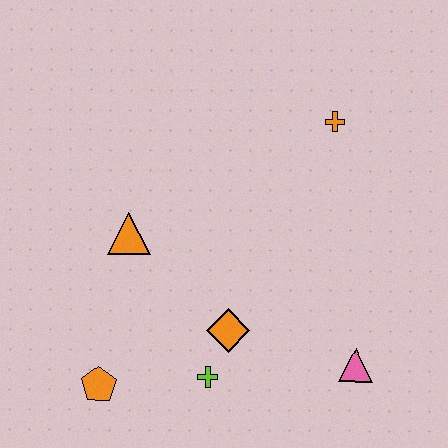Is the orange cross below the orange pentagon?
No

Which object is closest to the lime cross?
The orange diamond is closest to the lime cross.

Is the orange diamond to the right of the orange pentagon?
Yes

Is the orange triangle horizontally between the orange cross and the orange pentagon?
Yes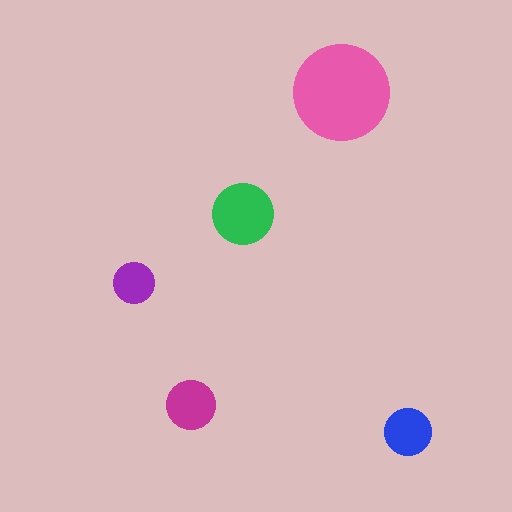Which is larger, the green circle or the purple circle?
The green one.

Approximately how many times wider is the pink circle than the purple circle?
About 2.5 times wider.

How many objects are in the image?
There are 5 objects in the image.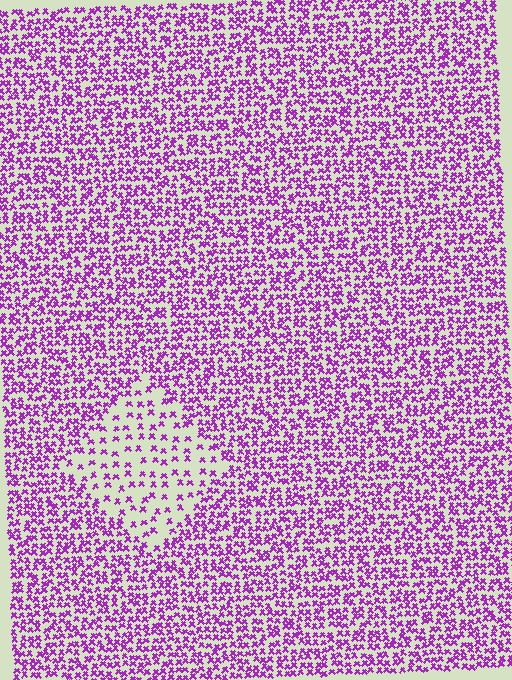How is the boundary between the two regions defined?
The boundary is defined by a change in element density (approximately 2.4x ratio). All elements are the same color, size, and shape.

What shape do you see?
I see a diamond.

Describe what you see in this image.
The image contains small purple elements arranged at two different densities. A diamond-shaped region is visible where the elements are less densely packed than the surrounding area.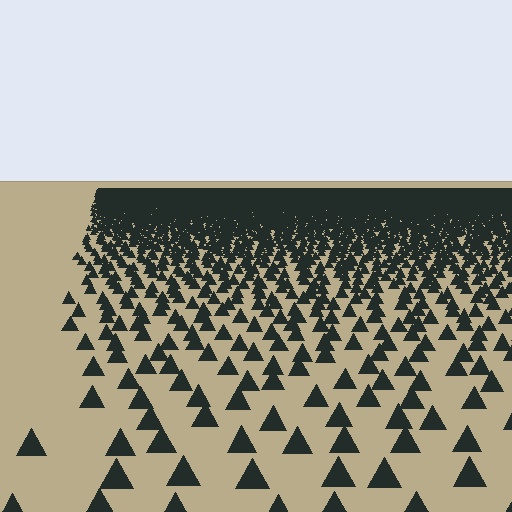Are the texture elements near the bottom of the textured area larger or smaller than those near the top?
Larger. Near the bottom, elements are closer to the viewer and appear at a bigger on-screen size.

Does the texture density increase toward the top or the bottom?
Density increases toward the top.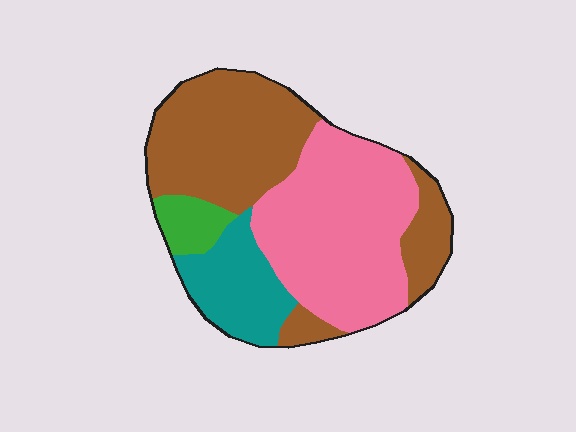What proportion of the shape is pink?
Pink takes up about two fifths (2/5) of the shape.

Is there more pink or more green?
Pink.